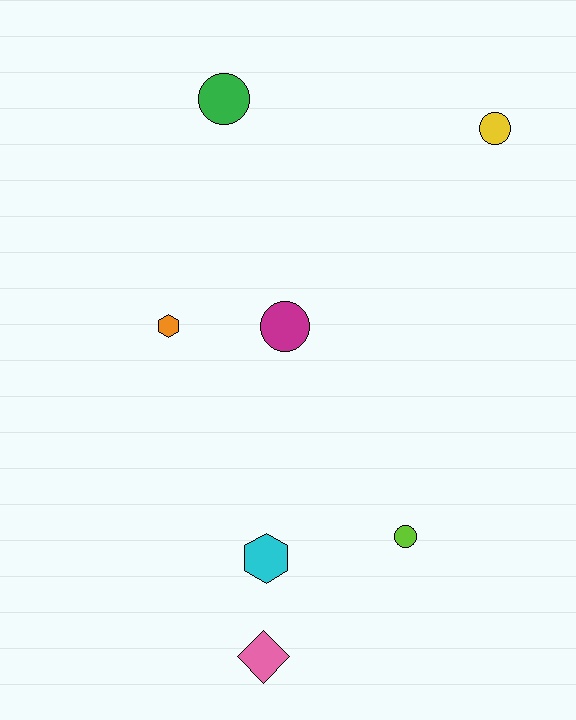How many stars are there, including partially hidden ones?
There are no stars.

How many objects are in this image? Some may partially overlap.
There are 7 objects.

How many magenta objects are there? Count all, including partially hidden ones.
There is 1 magenta object.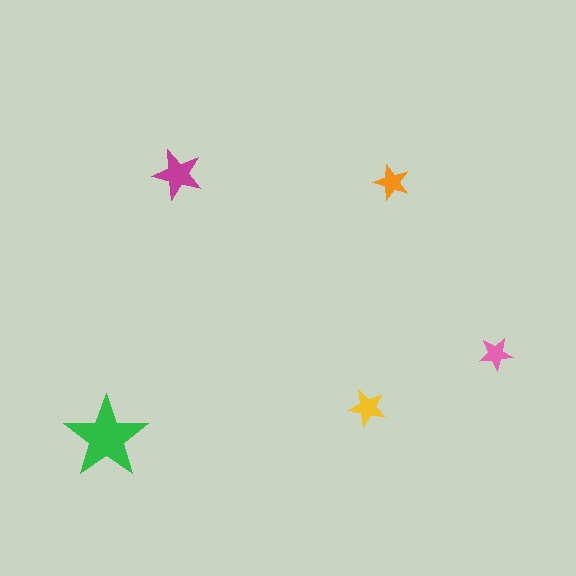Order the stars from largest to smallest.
the green one, the magenta one, the yellow one, the orange one, the pink one.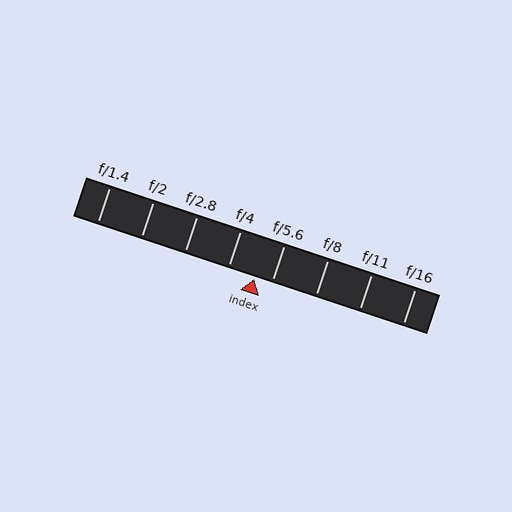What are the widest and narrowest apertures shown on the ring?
The widest aperture shown is f/1.4 and the narrowest is f/16.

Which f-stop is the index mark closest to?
The index mark is closest to f/5.6.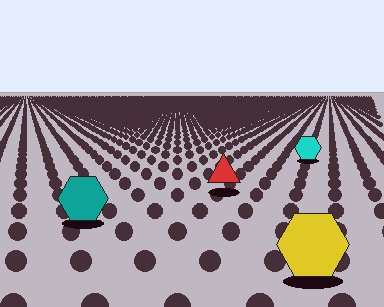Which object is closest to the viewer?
The yellow hexagon is closest. The texture marks near it are larger and more spread out.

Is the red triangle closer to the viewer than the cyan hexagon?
Yes. The red triangle is closer — you can tell from the texture gradient: the ground texture is coarser near it.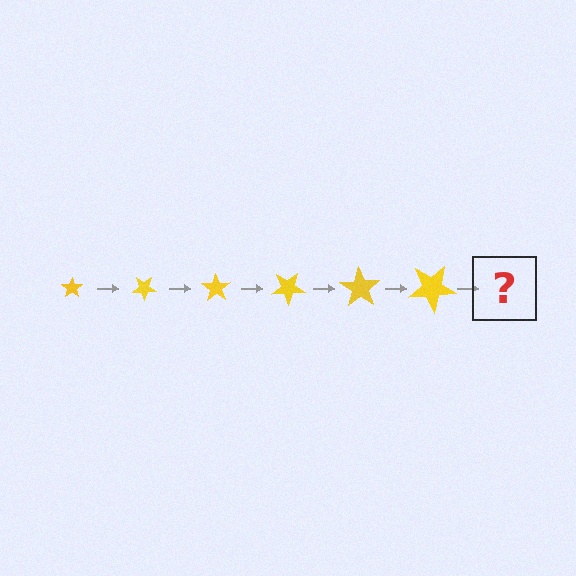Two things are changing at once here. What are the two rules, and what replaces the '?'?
The two rules are that the star grows larger each step and it rotates 35 degrees each step. The '?' should be a star, larger than the previous one and rotated 210 degrees from the start.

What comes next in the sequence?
The next element should be a star, larger than the previous one and rotated 210 degrees from the start.